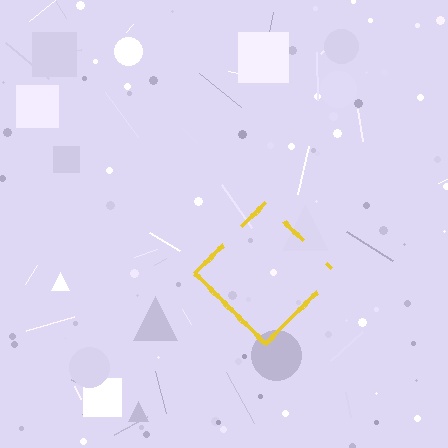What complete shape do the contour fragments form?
The contour fragments form a diamond.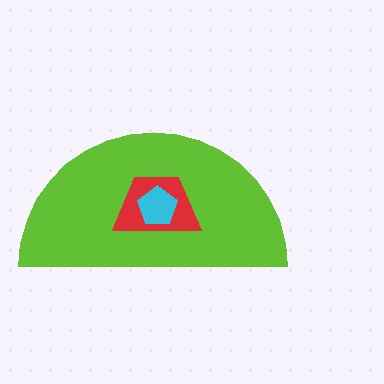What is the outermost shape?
The lime semicircle.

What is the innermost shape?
The cyan pentagon.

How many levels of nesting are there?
3.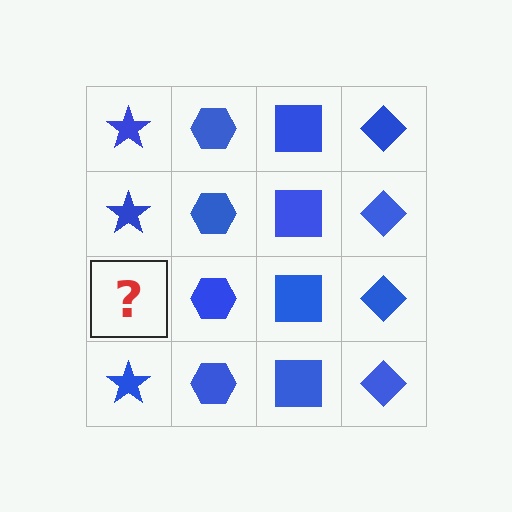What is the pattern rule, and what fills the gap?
The rule is that each column has a consistent shape. The gap should be filled with a blue star.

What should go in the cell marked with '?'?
The missing cell should contain a blue star.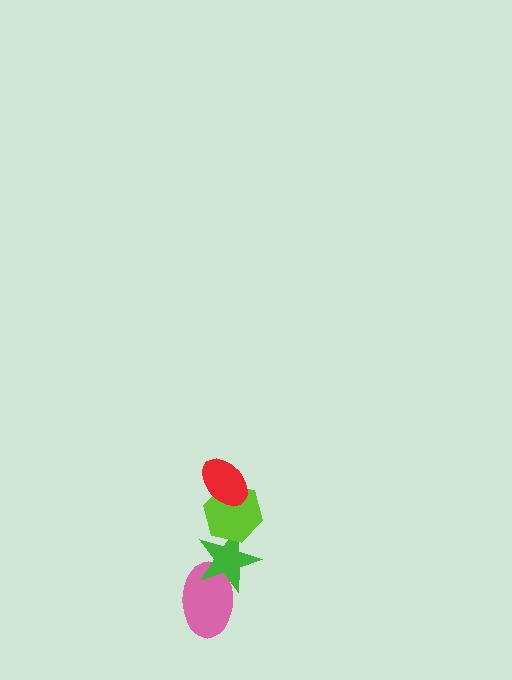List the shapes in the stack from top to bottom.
From top to bottom: the red ellipse, the lime hexagon, the green star, the pink ellipse.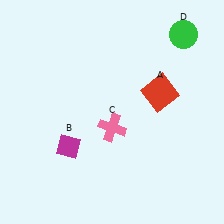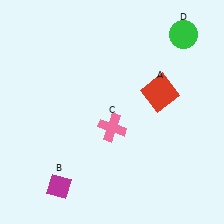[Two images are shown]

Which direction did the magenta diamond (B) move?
The magenta diamond (B) moved down.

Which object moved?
The magenta diamond (B) moved down.